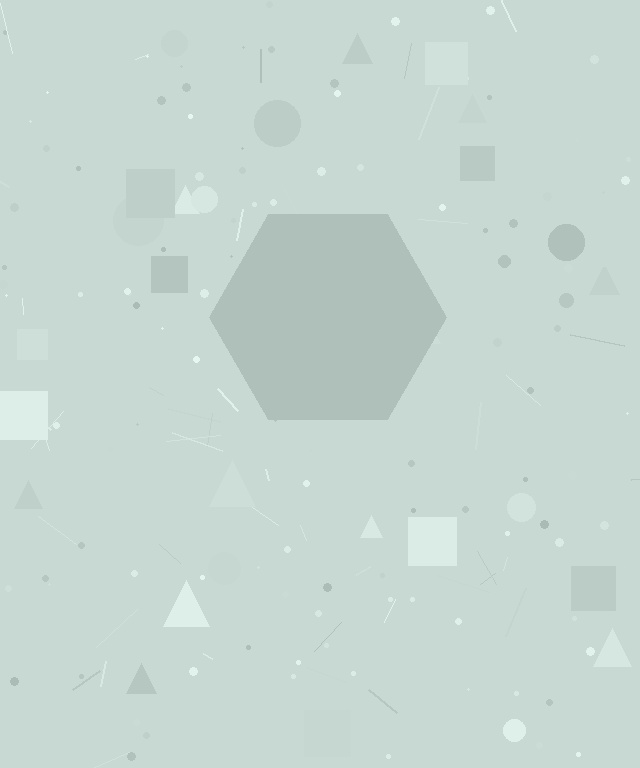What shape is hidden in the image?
A hexagon is hidden in the image.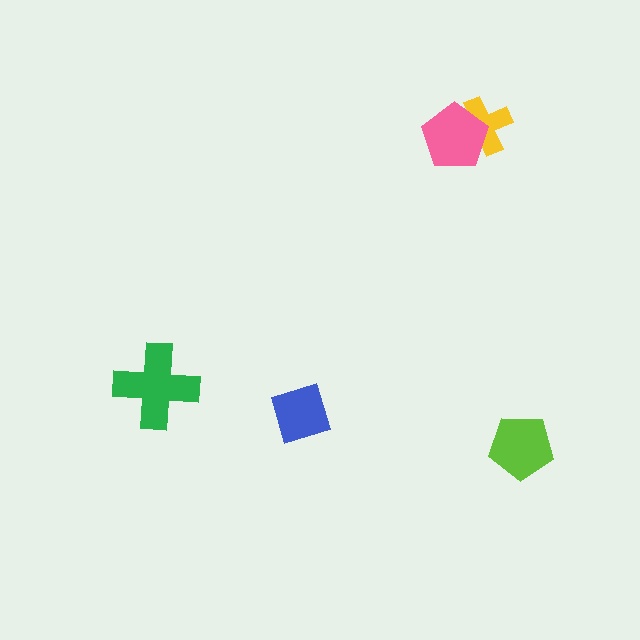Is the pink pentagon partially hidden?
No, no other shape covers it.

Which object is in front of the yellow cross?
The pink pentagon is in front of the yellow cross.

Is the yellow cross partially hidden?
Yes, it is partially covered by another shape.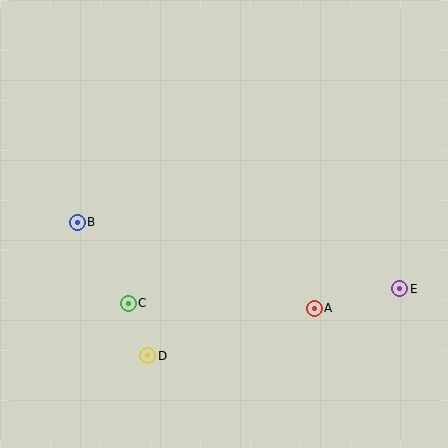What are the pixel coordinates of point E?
Point E is at (400, 289).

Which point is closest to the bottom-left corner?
Point D is closest to the bottom-left corner.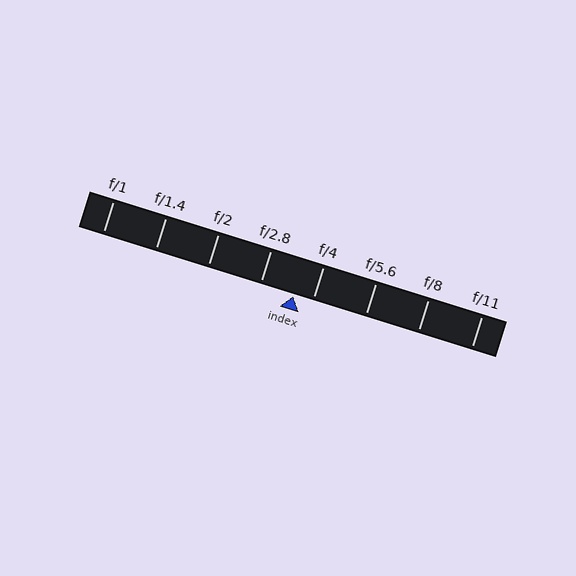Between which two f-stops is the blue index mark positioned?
The index mark is between f/2.8 and f/4.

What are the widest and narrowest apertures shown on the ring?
The widest aperture shown is f/1 and the narrowest is f/11.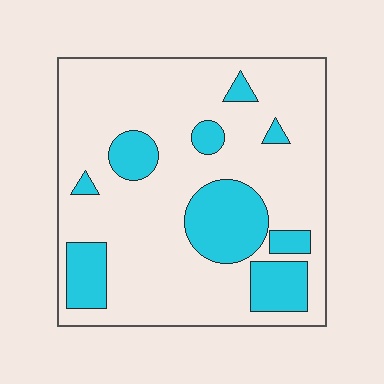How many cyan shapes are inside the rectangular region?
9.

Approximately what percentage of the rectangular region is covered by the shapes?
Approximately 25%.